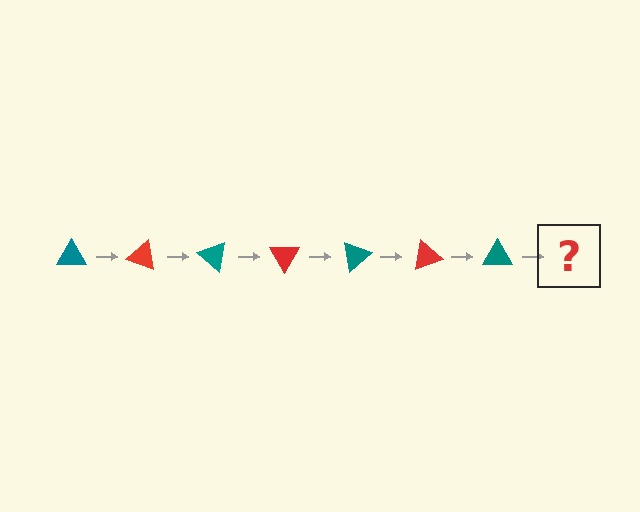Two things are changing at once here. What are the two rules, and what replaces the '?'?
The two rules are that it rotates 20 degrees each step and the color cycles through teal and red. The '?' should be a red triangle, rotated 140 degrees from the start.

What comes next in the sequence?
The next element should be a red triangle, rotated 140 degrees from the start.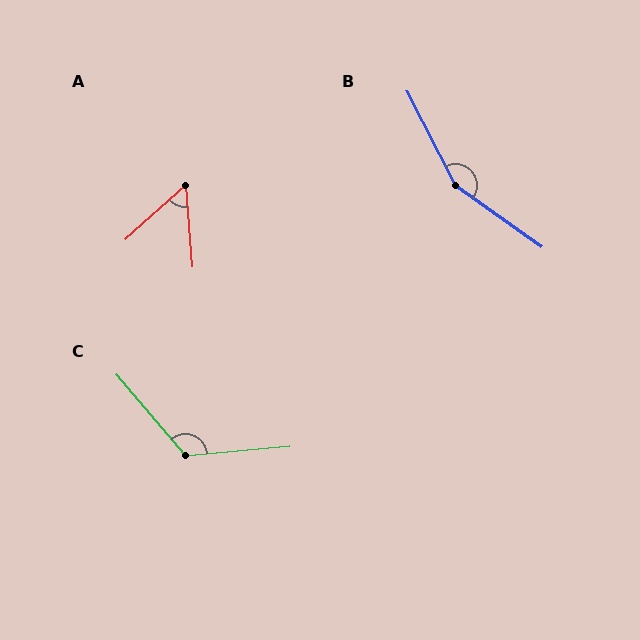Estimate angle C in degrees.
Approximately 125 degrees.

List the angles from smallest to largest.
A (53°), C (125°), B (153°).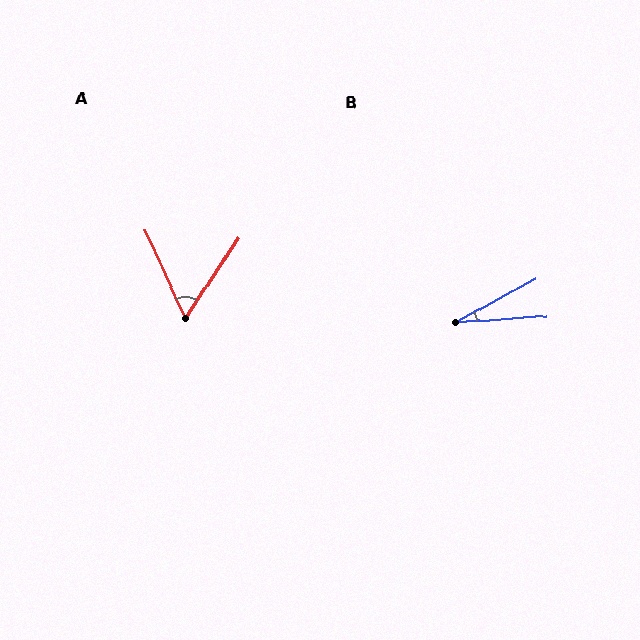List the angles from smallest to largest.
B (24°), A (58°).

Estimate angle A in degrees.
Approximately 58 degrees.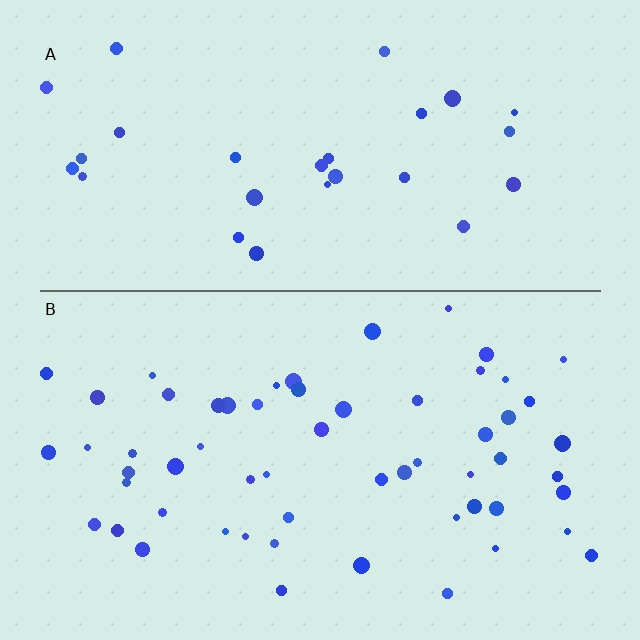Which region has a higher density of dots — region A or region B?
B (the bottom).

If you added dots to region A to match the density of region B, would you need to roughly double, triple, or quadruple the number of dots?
Approximately double.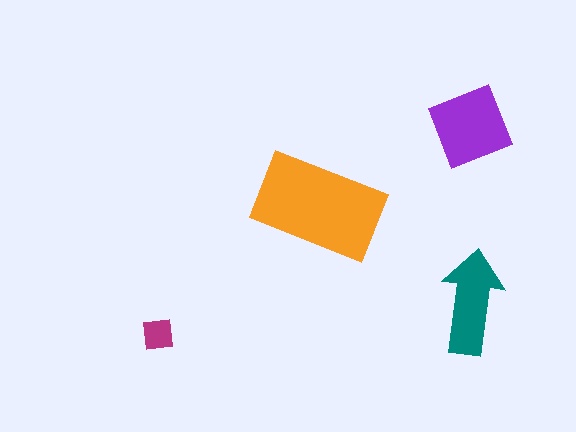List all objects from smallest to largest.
The magenta square, the teal arrow, the purple diamond, the orange rectangle.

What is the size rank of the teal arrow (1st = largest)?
3rd.